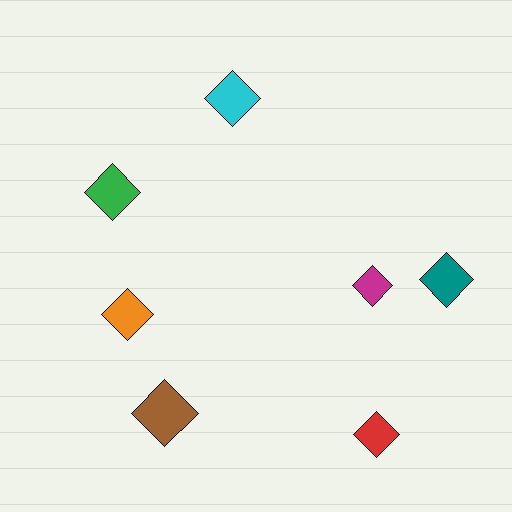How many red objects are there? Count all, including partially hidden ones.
There is 1 red object.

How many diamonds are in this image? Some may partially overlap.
There are 7 diamonds.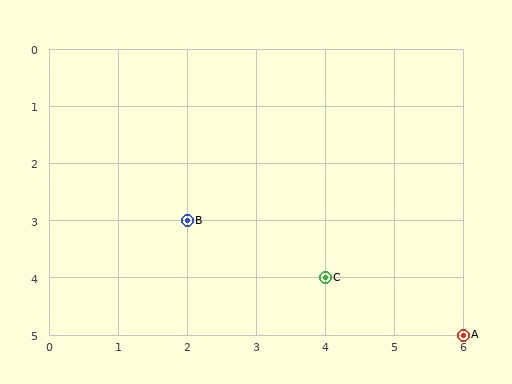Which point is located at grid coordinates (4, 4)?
Point C is at (4, 4).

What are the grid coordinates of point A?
Point A is at grid coordinates (6, 5).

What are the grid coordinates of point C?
Point C is at grid coordinates (4, 4).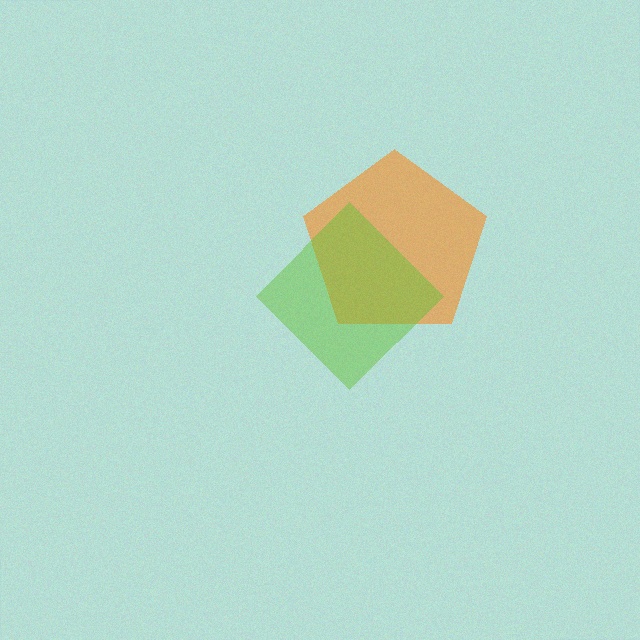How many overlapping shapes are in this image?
There are 2 overlapping shapes in the image.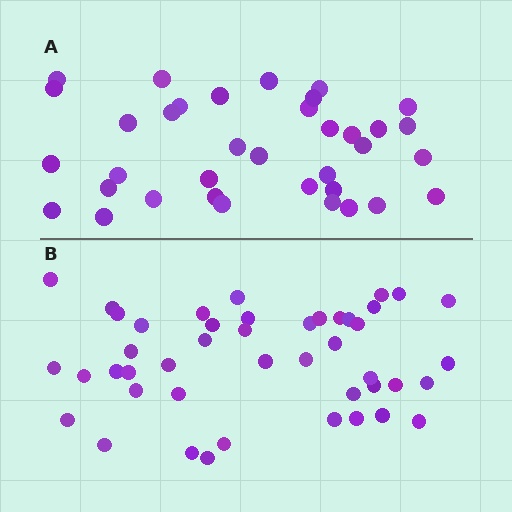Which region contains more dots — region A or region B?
Region B (the bottom region) has more dots.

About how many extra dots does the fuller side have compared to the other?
Region B has roughly 8 or so more dots than region A.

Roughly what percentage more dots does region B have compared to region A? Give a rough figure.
About 25% more.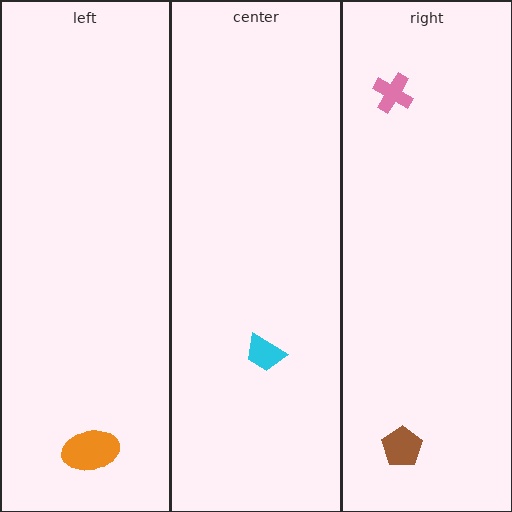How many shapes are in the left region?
1.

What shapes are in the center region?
The cyan trapezoid.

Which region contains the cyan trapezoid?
The center region.